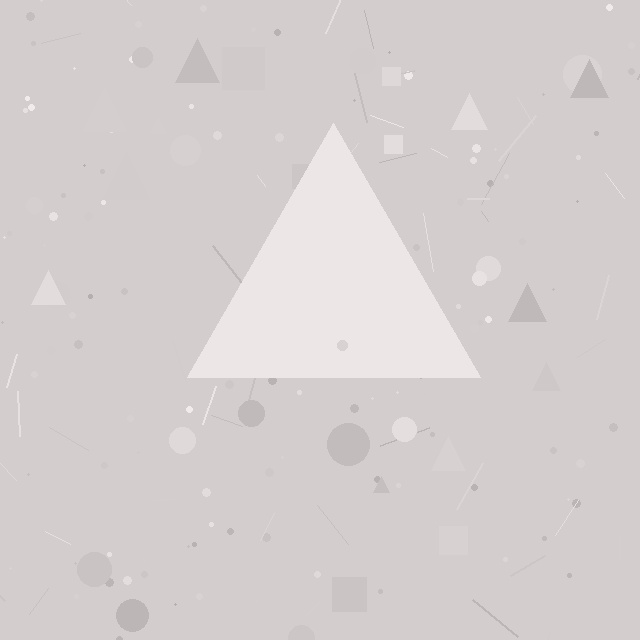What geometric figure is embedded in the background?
A triangle is embedded in the background.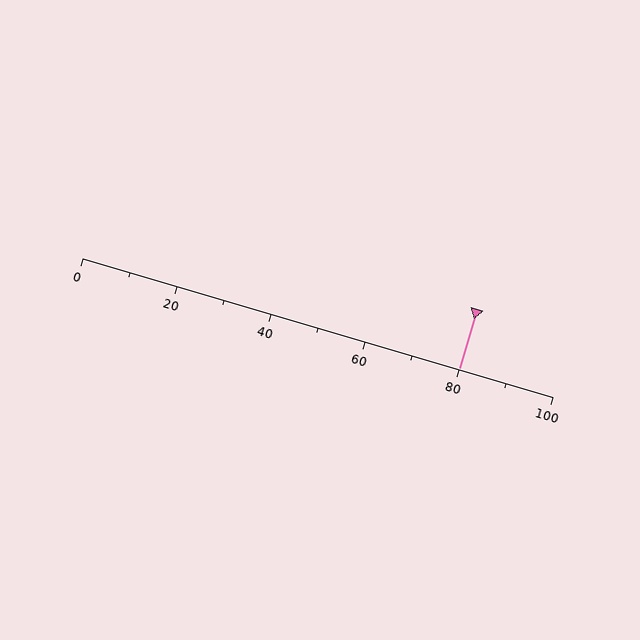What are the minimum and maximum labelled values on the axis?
The axis runs from 0 to 100.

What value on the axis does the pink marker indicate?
The marker indicates approximately 80.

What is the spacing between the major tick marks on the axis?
The major ticks are spaced 20 apart.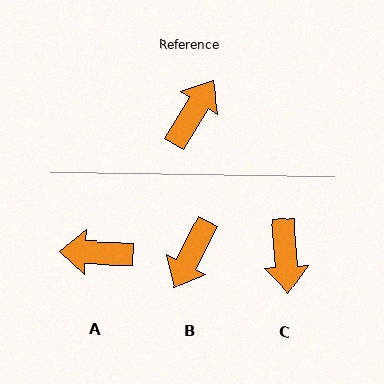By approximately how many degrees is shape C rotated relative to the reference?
Approximately 144 degrees clockwise.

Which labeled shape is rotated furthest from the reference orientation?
B, about 175 degrees away.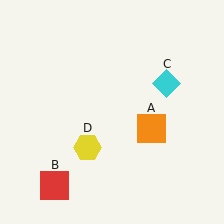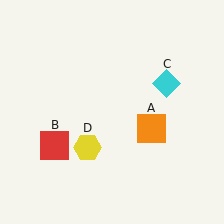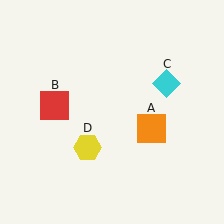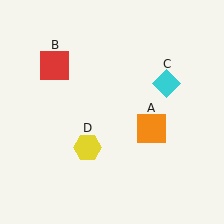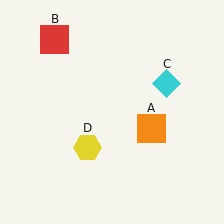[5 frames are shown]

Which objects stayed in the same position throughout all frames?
Orange square (object A) and cyan diamond (object C) and yellow hexagon (object D) remained stationary.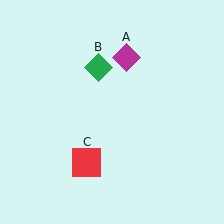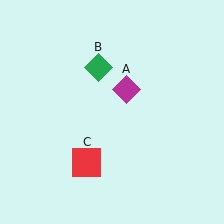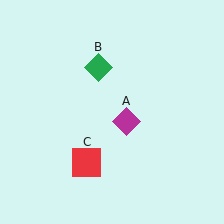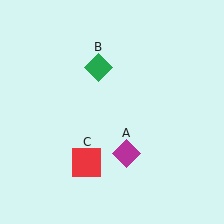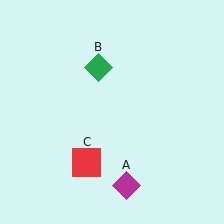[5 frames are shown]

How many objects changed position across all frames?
1 object changed position: magenta diamond (object A).